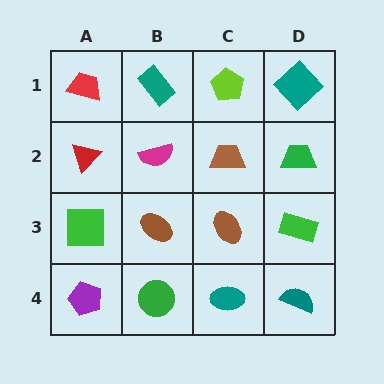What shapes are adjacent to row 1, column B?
A magenta semicircle (row 2, column B), a red trapezoid (row 1, column A), a lime pentagon (row 1, column C).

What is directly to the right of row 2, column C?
A green trapezoid.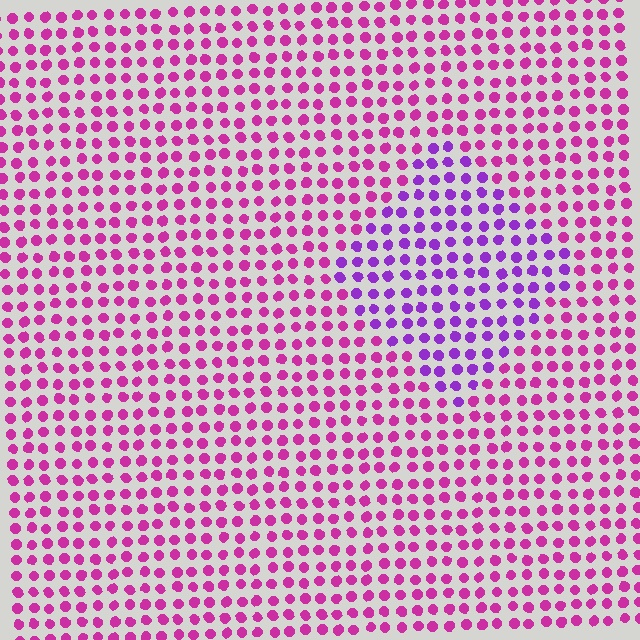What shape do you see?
I see a diamond.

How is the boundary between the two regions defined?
The boundary is defined purely by a slight shift in hue (about 37 degrees). Spacing, size, and orientation are identical on both sides.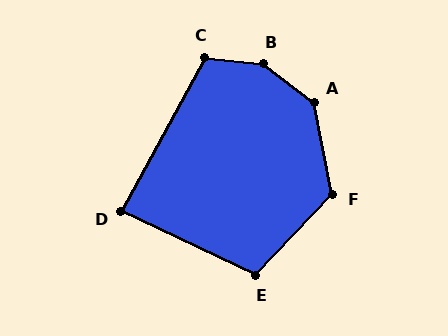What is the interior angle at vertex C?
Approximately 113 degrees (obtuse).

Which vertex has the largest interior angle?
B, at approximately 148 degrees.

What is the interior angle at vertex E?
Approximately 108 degrees (obtuse).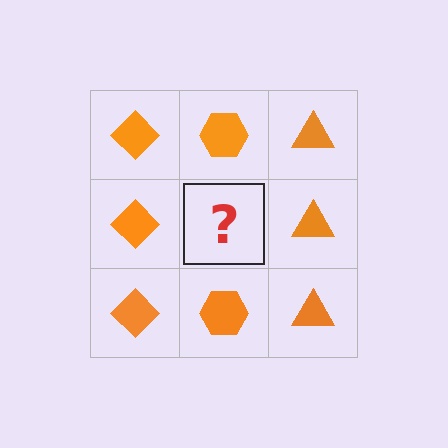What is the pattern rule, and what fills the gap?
The rule is that each column has a consistent shape. The gap should be filled with an orange hexagon.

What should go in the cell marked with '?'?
The missing cell should contain an orange hexagon.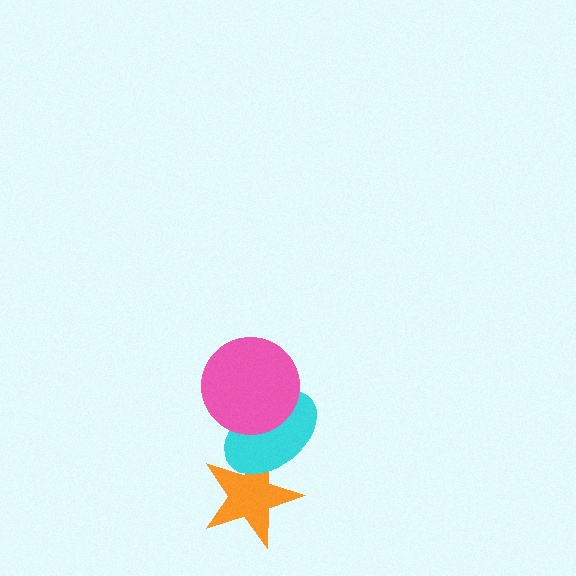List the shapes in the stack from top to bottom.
From top to bottom: the pink circle, the cyan ellipse, the orange star.